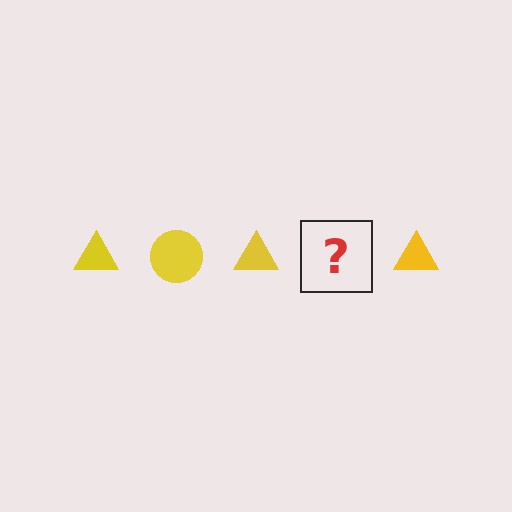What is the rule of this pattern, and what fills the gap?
The rule is that the pattern cycles through triangle, circle shapes in yellow. The gap should be filled with a yellow circle.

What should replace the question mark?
The question mark should be replaced with a yellow circle.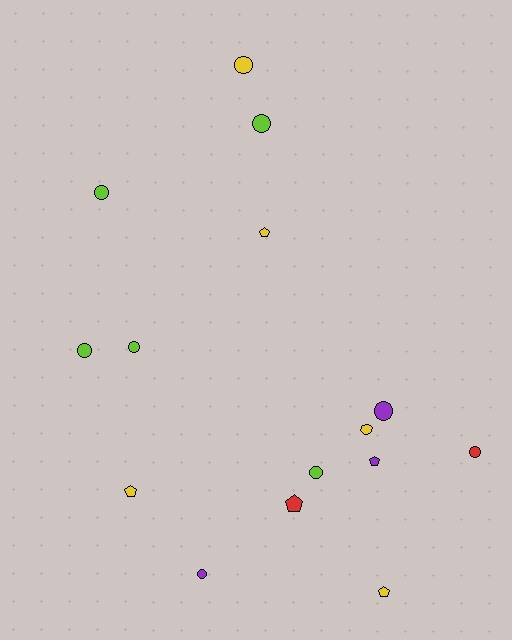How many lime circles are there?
There are 5 lime circles.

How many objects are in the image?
There are 15 objects.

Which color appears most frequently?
Yellow, with 5 objects.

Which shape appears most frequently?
Circle, with 10 objects.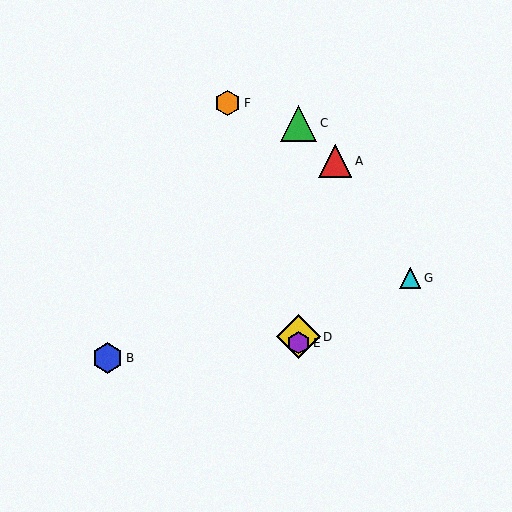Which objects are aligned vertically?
Objects C, D, E are aligned vertically.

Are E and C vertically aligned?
Yes, both are at x≈299.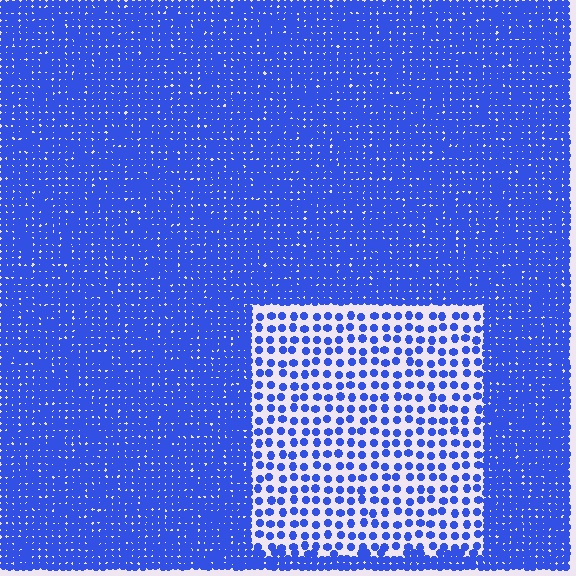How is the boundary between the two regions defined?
The boundary is defined by a change in element density (approximately 3.0x ratio). All elements are the same color, size, and shape.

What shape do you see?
I see a rectangle.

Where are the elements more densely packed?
The elements are more densely packed outside the rectangle boundary.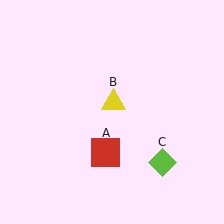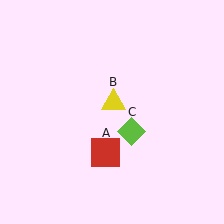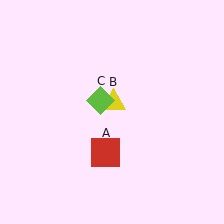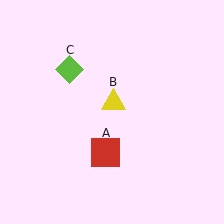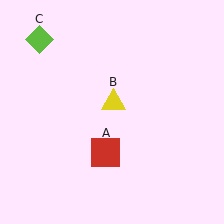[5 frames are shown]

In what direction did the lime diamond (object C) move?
The lime diamond (object C) moved up and to the left.